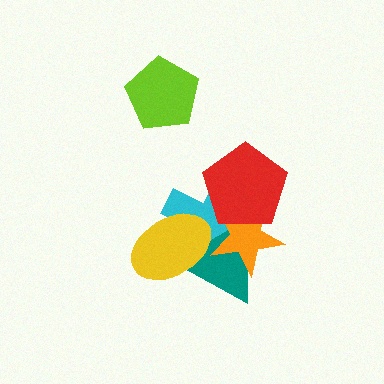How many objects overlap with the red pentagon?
3 objects overlap with the red pentagon.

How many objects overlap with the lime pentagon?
0 objects overlap with the lime pentagon.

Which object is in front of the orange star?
The red pentagon is in front of the orange star.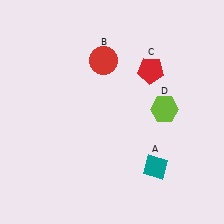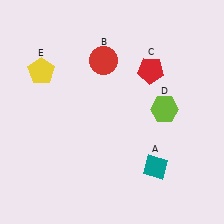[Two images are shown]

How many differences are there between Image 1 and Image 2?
There is 1 difference between the two images.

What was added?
A yellow pentagon (E) was added in Image 2.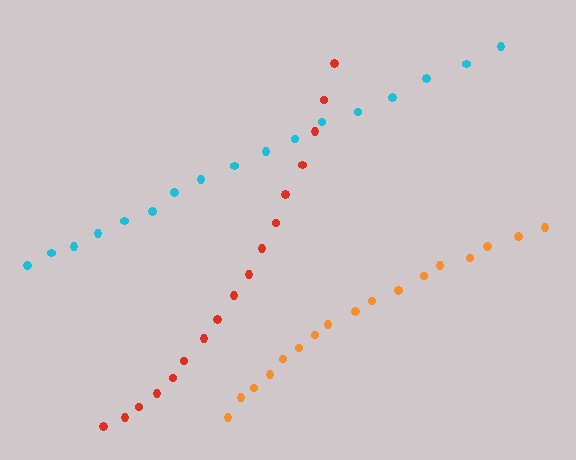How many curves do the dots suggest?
There are 3 distinct paths.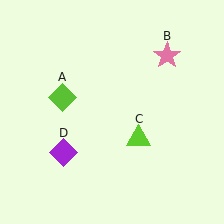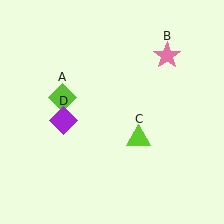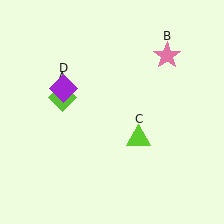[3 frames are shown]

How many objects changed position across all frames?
1 object changed position: purple diamond (object D).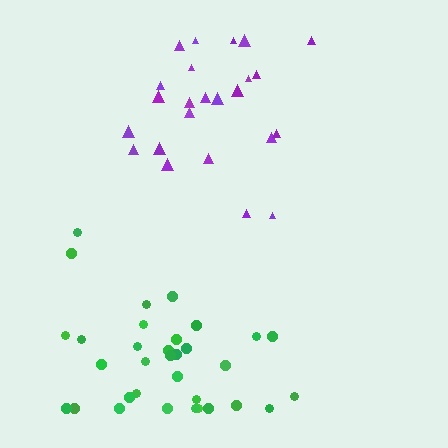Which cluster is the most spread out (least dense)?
Purple.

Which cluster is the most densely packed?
Green.